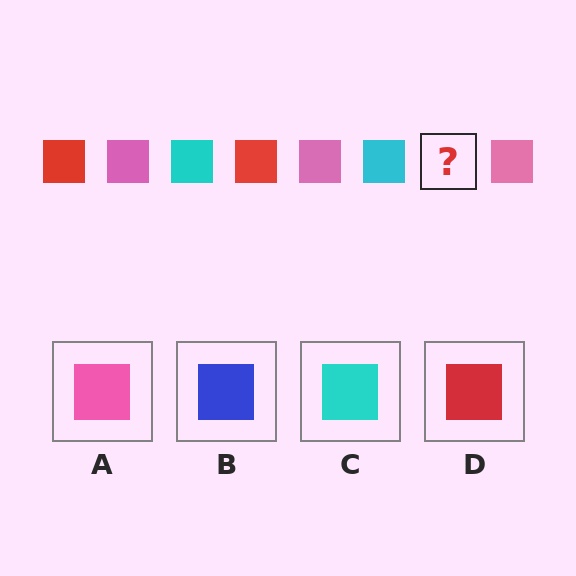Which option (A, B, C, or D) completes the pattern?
D.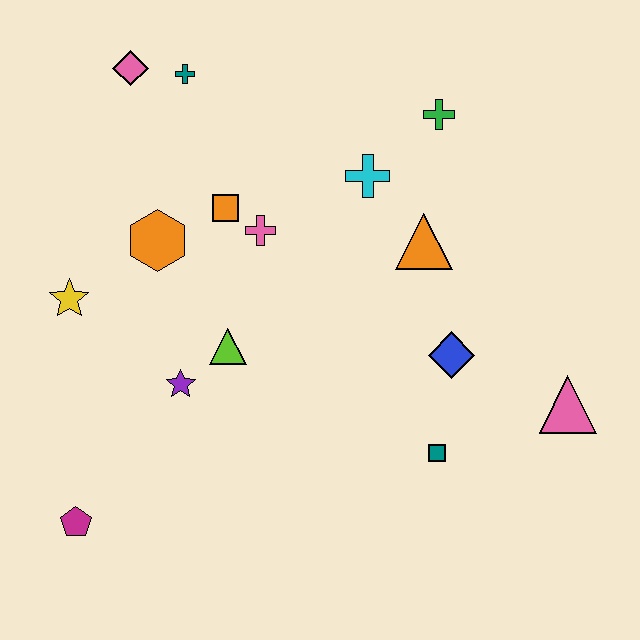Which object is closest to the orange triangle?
The cyan cross is closest to the orange triangle.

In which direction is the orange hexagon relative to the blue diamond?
The orange hexagon is to the left of the blue diamond.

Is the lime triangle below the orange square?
Yes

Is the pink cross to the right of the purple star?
Yes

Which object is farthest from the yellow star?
The pink triangle is farthest from the yellow star.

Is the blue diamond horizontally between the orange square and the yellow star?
No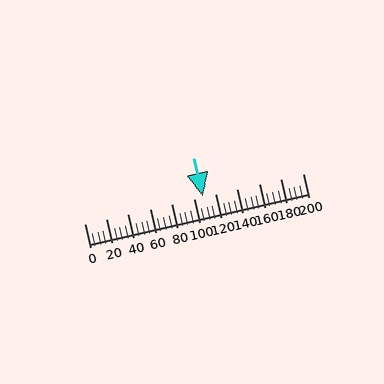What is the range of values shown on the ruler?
The ruler shows values from 0 to 200.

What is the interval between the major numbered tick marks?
The major tick marks are spaced 20 units apart.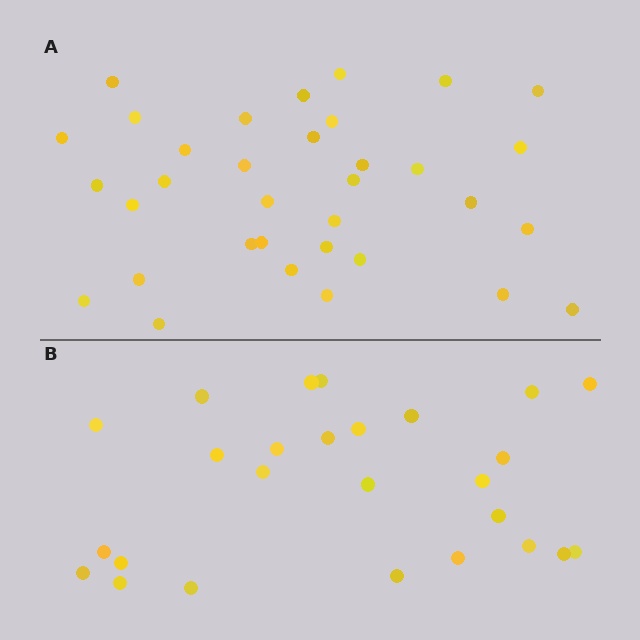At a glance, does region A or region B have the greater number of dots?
Region A (the top region) has more dots.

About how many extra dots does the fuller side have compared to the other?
Region A has roughly 8 or so more dots than region B.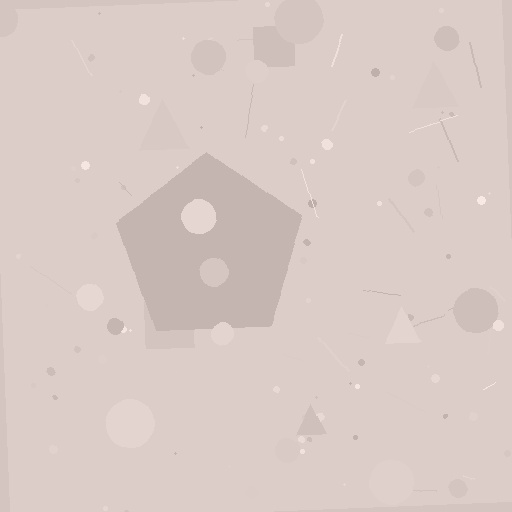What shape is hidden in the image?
A pentagon is hidden in the image.